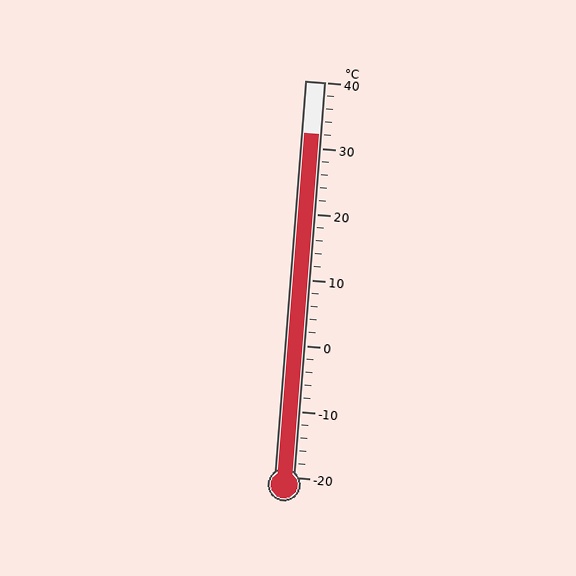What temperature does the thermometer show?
The thermometer shows approximately 32°C.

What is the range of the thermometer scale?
The thermometer scale ranges from -20°C to 40°C.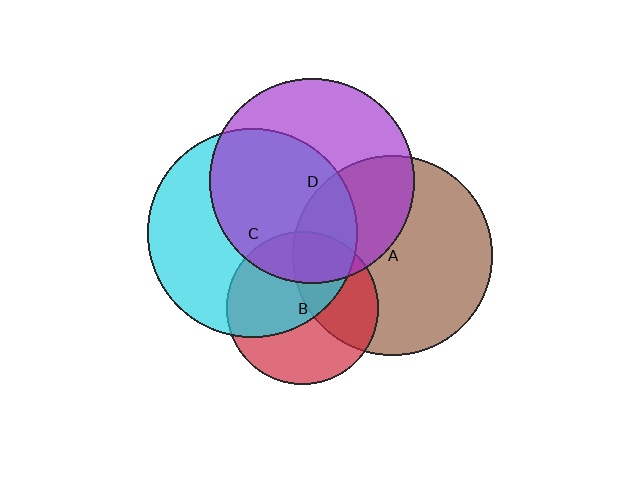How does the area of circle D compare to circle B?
Approximately 1.8 times.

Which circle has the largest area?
Circle C (cyan).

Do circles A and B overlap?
Yes.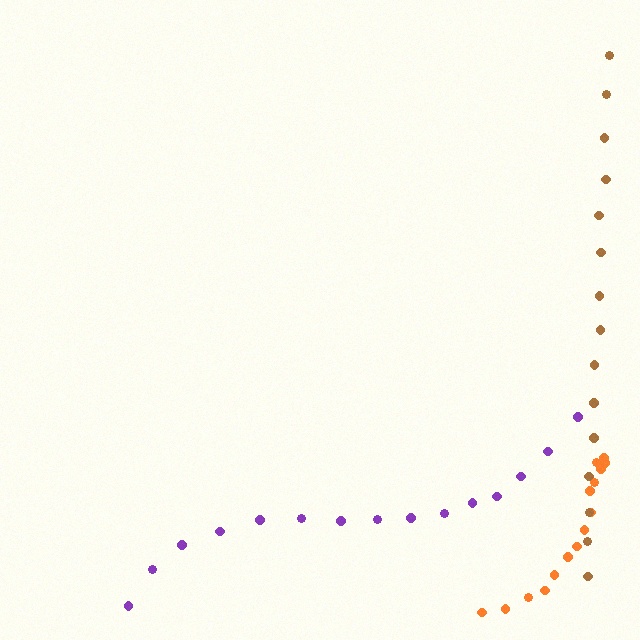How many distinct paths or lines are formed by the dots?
There are 3 distinct paths.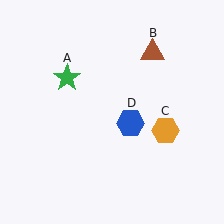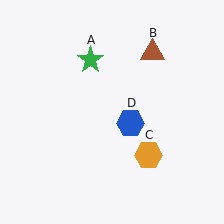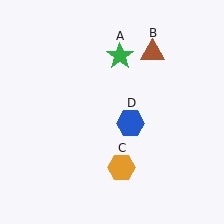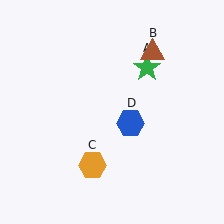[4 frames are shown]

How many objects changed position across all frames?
2 objects changed position: green star (object A), orange hexagon (object C).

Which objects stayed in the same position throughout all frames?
Brown triangle (object B) and blue hexagon (object D) remained stationary.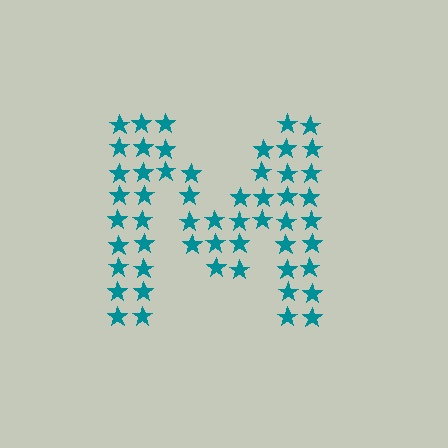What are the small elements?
The small elements are stars.